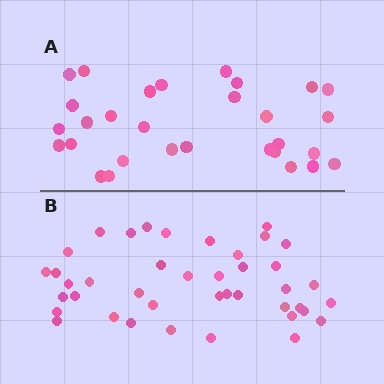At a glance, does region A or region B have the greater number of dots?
Region B (the bottom region) has more dots.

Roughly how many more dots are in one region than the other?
Region B has roughly 12 or so more dots than region A.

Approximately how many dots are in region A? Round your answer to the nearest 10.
About 30 dots.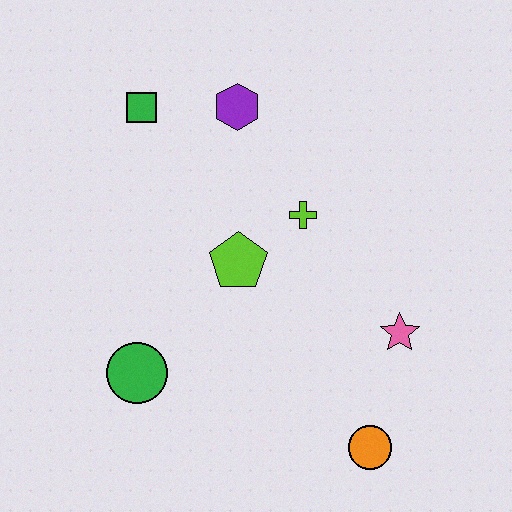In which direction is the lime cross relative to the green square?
The lime cross is to the right of the green square.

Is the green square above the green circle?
Yes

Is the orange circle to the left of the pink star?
Yes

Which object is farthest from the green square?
The orange circle is farthest from the green square.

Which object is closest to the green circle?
The lime pentagon is closest to the green circle.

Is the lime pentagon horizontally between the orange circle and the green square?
Yes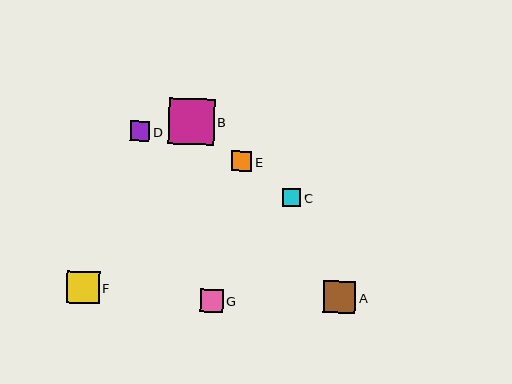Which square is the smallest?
Square C is the smallest with a size of approximately 18 pixels.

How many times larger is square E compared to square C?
Square E is approximately 1.1 times the size of square C.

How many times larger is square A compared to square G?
Square A is approximately 1.4 times the size of square G.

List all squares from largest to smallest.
From largest to smallest: B, F, A, G, E, D, C.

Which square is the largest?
Square B is the largest with a size of approximately 46 pixels.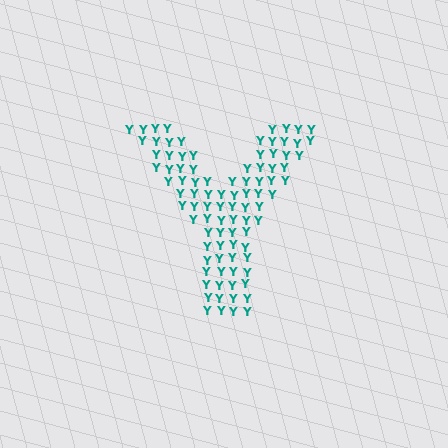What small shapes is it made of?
It is made of small letter Y's.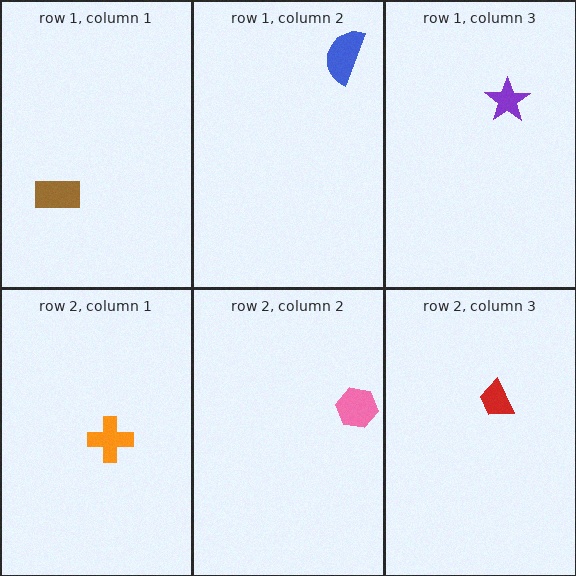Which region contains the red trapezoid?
The row 2, column 3 region.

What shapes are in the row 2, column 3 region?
The red trapezoid.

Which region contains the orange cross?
The row 2, column 1 region.